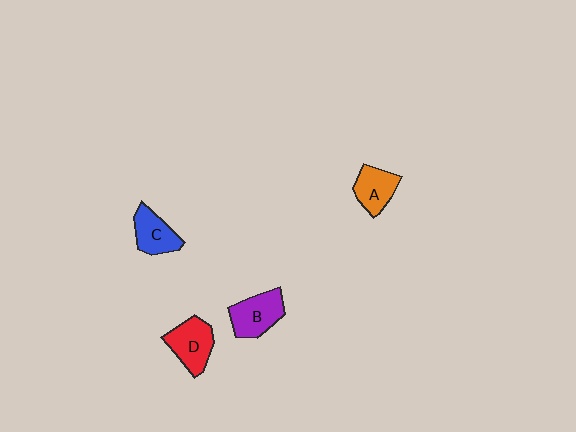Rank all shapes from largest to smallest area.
From largest to smallest: B (purple), D (red), A (orange), C (blue).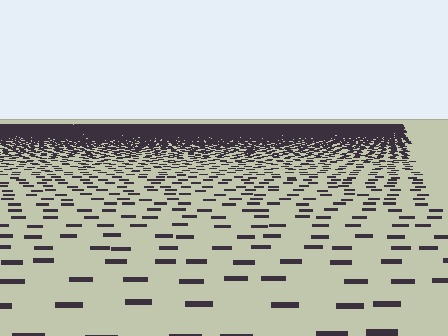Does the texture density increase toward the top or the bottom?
Density increases toward the top.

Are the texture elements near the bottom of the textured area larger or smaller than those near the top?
Larger. Near the bottom, elements are closer to the viewer and appear at a bigger on-screen size.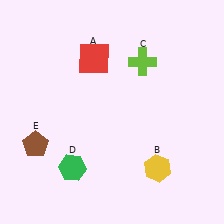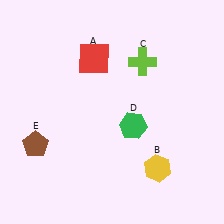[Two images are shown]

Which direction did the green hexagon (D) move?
The green hexagon (D) moved right.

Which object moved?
The green hexagon (D) moved right.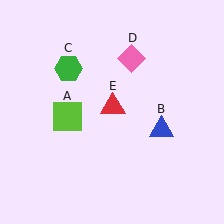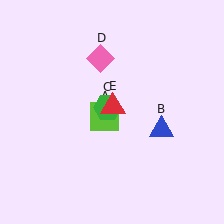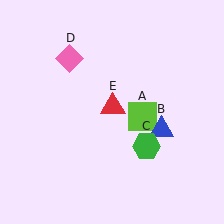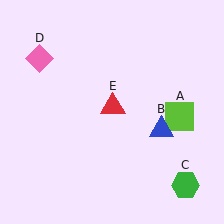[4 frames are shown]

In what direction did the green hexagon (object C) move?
The green hexagon (object C) moved down and to the right.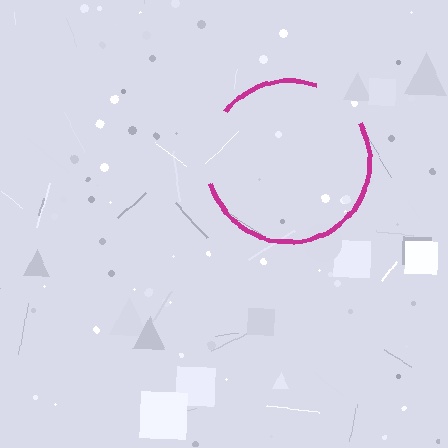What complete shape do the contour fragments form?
The contour fragments form a circle.